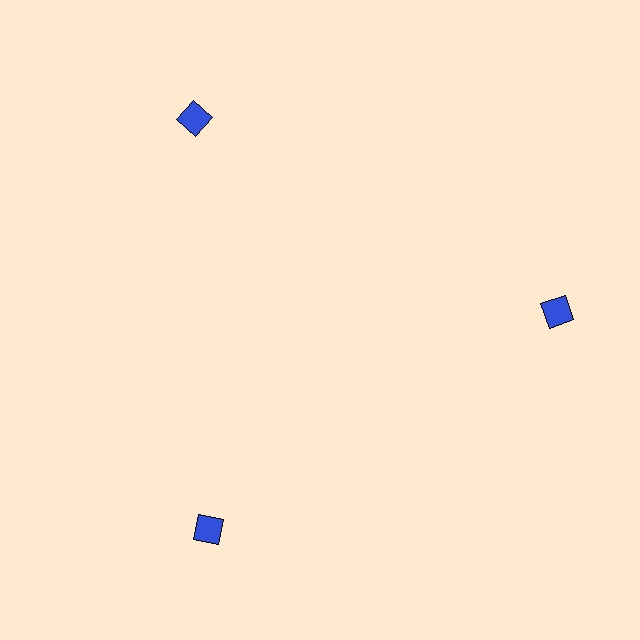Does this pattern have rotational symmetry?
Yes, this pattern has 3-fold rotational symmetry. It looks the same after rotating 120 degrees around the center.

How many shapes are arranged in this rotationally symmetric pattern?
There are 3 shapes, arranged in 3 groups of 1.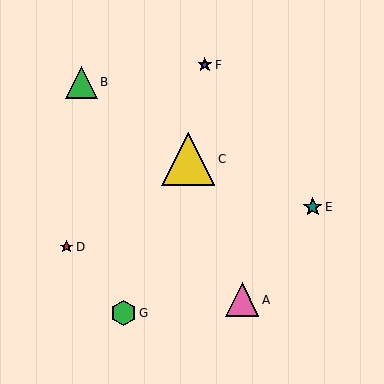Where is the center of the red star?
The center of the red star is at (66, 247).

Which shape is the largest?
The yellow triangle (labeled C) is the largest.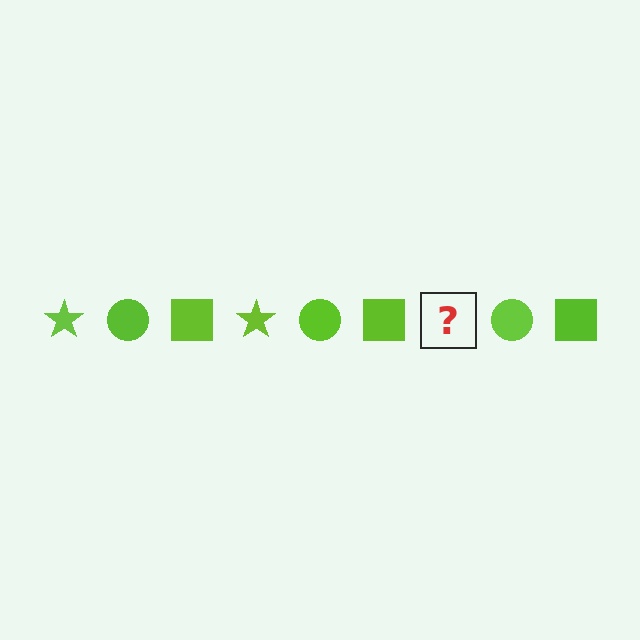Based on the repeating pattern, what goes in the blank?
The blank should be a lime star.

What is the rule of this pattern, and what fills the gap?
The rule is that the pattern cycles through star, circle, square shapes in lime. The gap should be filled with a lime star.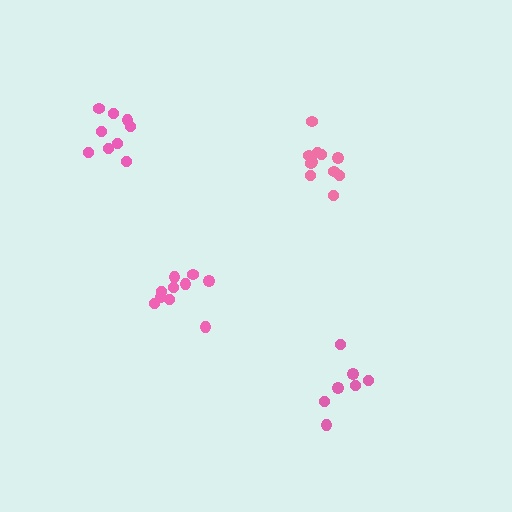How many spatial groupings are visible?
There are 4 spatial groupings.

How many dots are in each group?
Group 1: 10 dots, Group 2: 7 dots, Group 3: 9 dots, Group 4: 11 dots (37 total).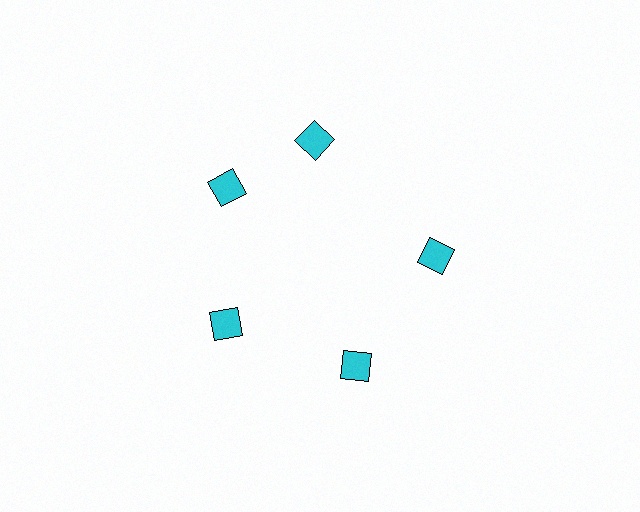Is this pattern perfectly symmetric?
No. The 5 cyan squares are arranged in a ring, but one element near the 1 o'clock position is rotated out of alignment along the ring, breaking the 5-fold rotational symmetry.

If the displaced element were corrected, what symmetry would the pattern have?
It would have 5-fold rotational symmetry — the pattern would map onto itself every 72 degrees.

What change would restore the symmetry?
The symmetry would be restored by rotating it back into even spacing with its neighbors so that all 5 squares sit at equal angles and equal distance from the center.